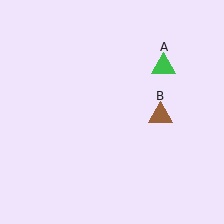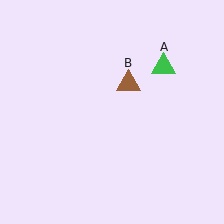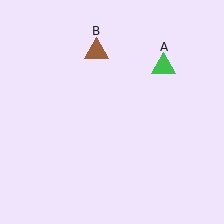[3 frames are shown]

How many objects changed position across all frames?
1 object changed position: brown triangle (object B).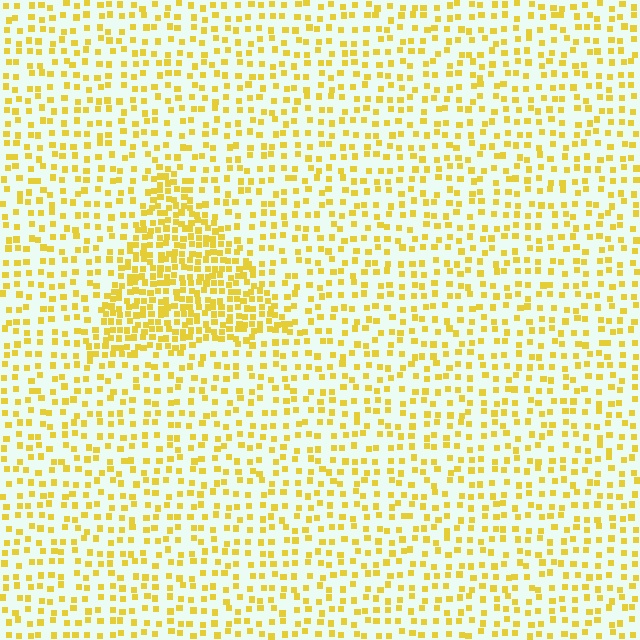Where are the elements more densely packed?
The elements are more densely packed inside the triangle boundary.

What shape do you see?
I see a triangle.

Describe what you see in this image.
The image contains small yellow elements arranged at two different densities. A triangle-shaped region is visible where the elements are more densely packed than the surrounding area.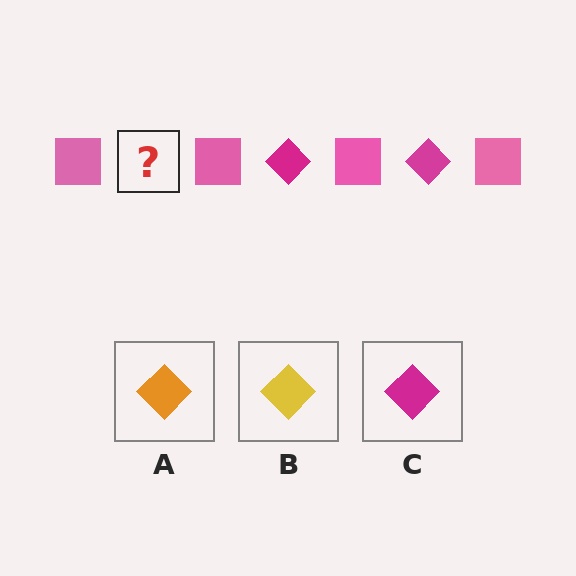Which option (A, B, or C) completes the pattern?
C.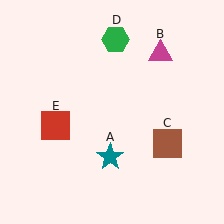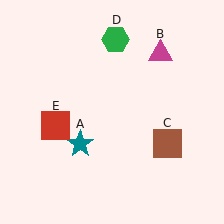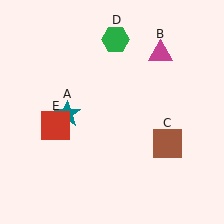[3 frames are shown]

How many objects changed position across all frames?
1 object changed position: teal star (object A).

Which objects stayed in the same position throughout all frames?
Magenta triangle (object B) and brown square (object C) and green hexagon (object D) and red square (object E) remained stationary.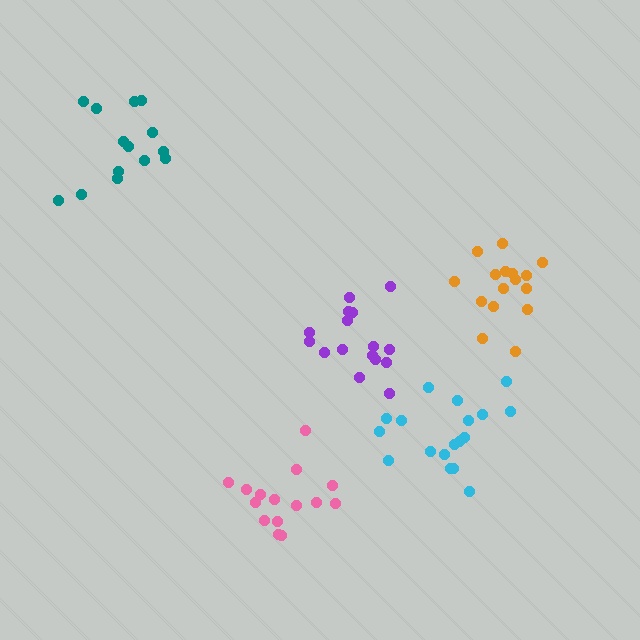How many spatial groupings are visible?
There are 5 spatial groupings.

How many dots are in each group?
Group 1: 14 dots, Group 2: 15 dots, Group 3: 16 dots, Group 4: 16 dots, Group 5: 18 dots (79 total).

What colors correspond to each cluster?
The clusters are colored: teal, pink, orange, purple, cyan.